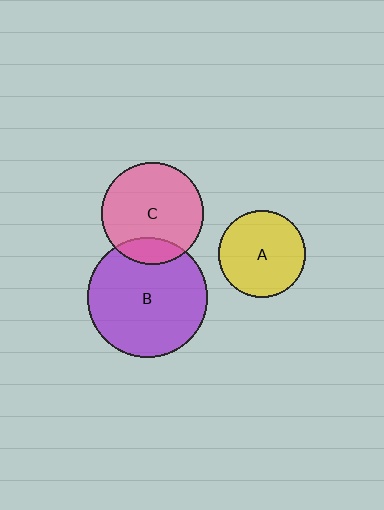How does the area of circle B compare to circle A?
Approximately 1.9 times.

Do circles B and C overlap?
Yes.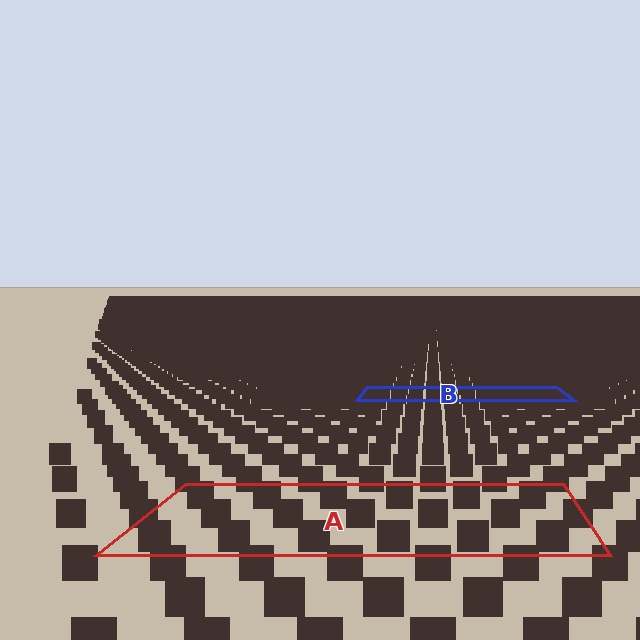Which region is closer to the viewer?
Region A is closer. The texture elements there are larger and more spread out.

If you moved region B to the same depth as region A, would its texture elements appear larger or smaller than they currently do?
They would appear larger. At a closer depth, the same texture elements are projected at a bigger on-screen size.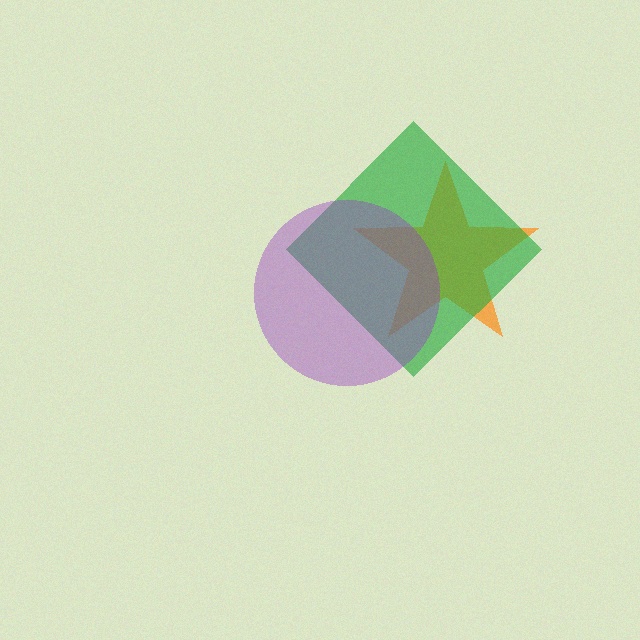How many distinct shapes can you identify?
There are 3 distinct shapes: an orange star, a green diamond, a purple circle.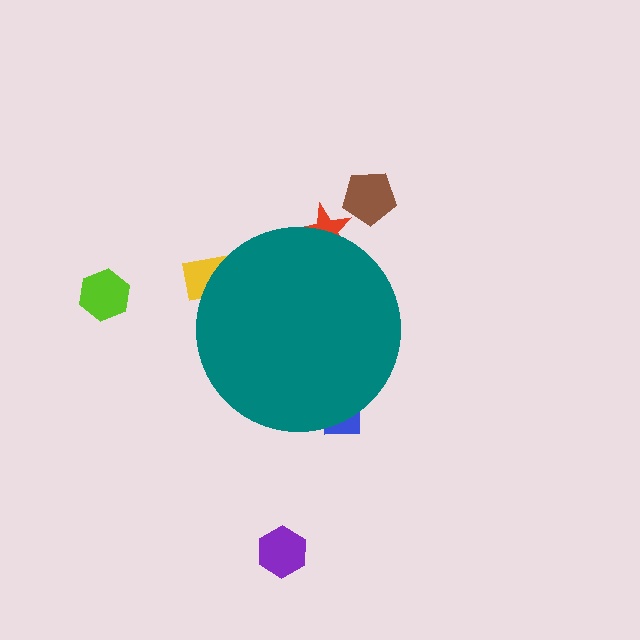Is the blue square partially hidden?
Yes, the blue square is partially hidden behind the teal circle.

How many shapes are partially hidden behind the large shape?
3 shapes are partially hidden.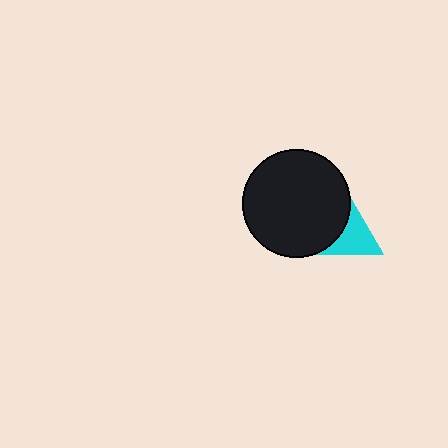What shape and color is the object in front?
The object in front is a black circle.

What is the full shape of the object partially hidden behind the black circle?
The partially hidden object is a cyan triangle.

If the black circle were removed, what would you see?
You would see the complete cyan triangle.